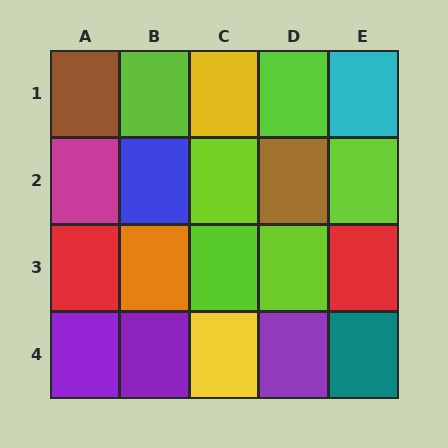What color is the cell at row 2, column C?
Lime.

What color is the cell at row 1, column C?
Yellow.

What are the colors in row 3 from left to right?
Red, orange, lime, lime, red.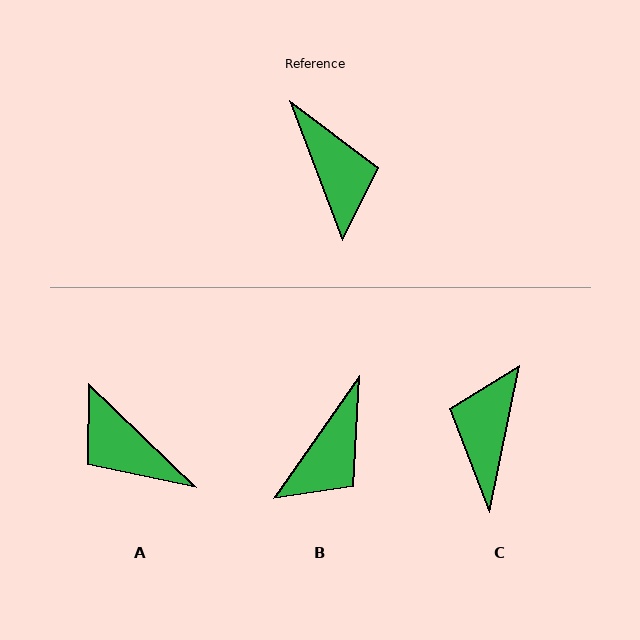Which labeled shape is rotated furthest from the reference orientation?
A, about 155 degrees away.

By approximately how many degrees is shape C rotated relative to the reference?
Approximately 148 degrees counter-clockwise.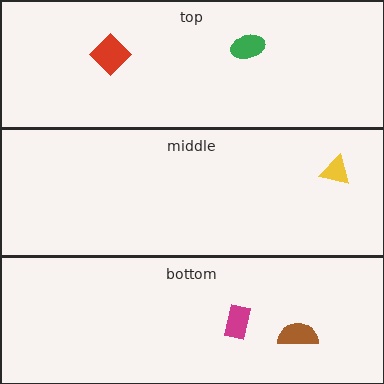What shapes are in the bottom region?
The brown semicircle, the magenta rectangle.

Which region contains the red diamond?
The top region.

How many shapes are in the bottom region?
2.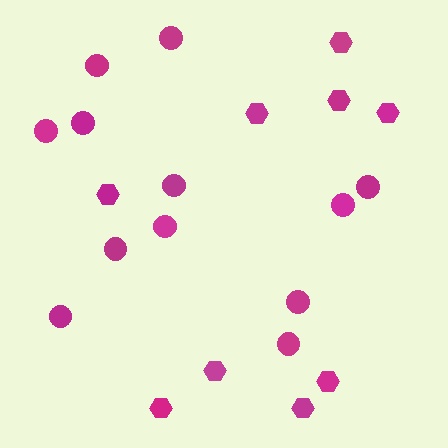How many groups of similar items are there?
There are 2 groups: one group of circles (12) and one group of hexagons (9).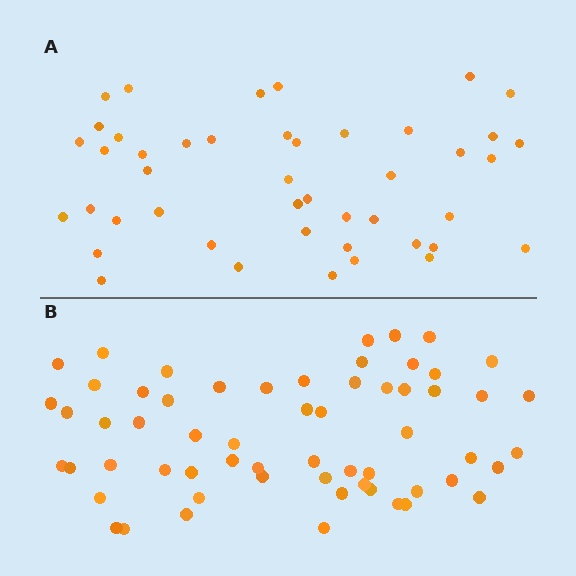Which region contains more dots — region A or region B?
Region B (the bottom region) has more dots.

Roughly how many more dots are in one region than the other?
Region B has approximately 15 more dots than region A.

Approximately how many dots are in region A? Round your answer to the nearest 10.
About 40 dots. (The exact count is 45, which rounds to 40.)